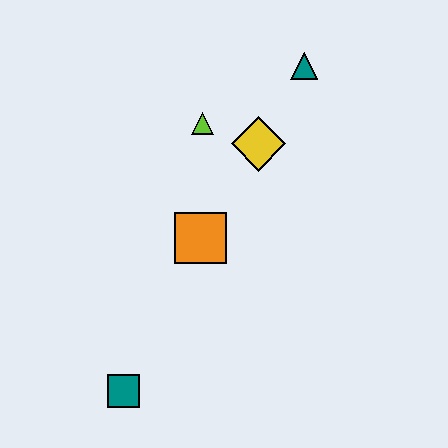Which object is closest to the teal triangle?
The yellow diamond is closest to the teal triangle.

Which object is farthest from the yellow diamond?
The teal square is farthest from the yellow diamond.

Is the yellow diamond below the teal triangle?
Yes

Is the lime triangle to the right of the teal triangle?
No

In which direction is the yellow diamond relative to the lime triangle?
The yellow diamond is to the right of the lime triangle.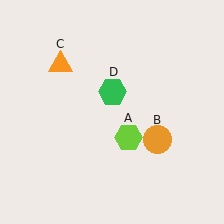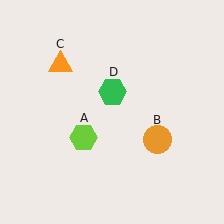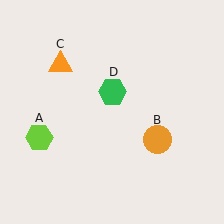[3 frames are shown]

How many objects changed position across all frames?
1 object changed position: lime hexagon (object A).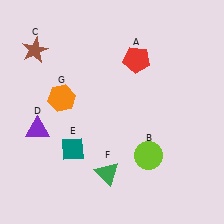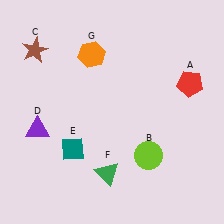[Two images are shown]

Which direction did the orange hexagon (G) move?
The orange hexagon (G) moved up.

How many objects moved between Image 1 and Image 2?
2 objects moved between the two images.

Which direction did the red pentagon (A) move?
The red pentagon (A) moved right.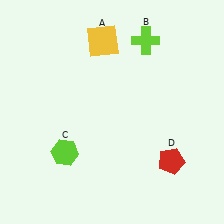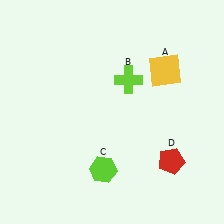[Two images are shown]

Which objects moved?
The objects that moved are: the yellow square (A), the lime cross (B), the lime hexagon (C).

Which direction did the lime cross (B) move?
The lime cross (B) moved down.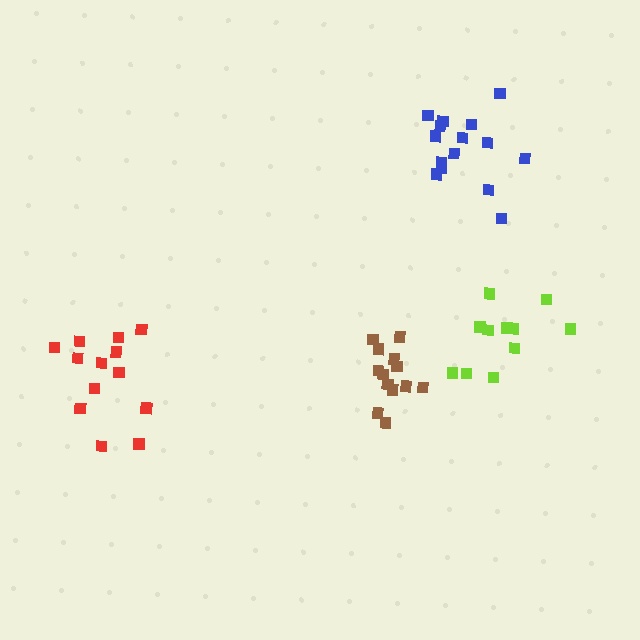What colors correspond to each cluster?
The clusters are colored: brown, blue, lime, red.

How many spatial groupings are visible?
There are 4 spatial groupings.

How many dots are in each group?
Group 1: 14 dots, Group 2: 15 dots, Group 3: 11 dots, Group 4: 13 dots (53 total).